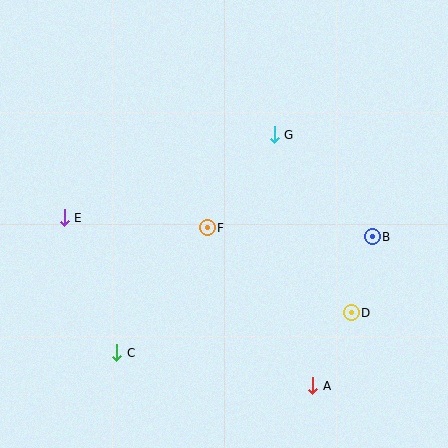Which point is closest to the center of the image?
Point F at (207, 228) is closest to the center.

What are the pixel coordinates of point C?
Point C is at (117, 353).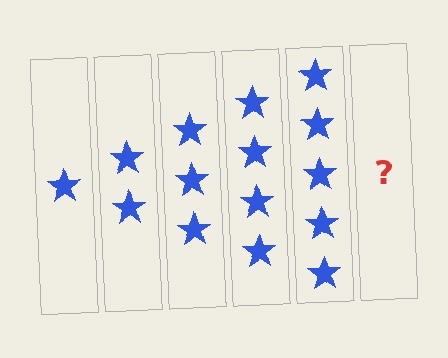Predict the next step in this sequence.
The next step is 6 stars.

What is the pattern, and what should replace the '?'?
The pattern is that each step adds one more star. The '?' should be 6 stars.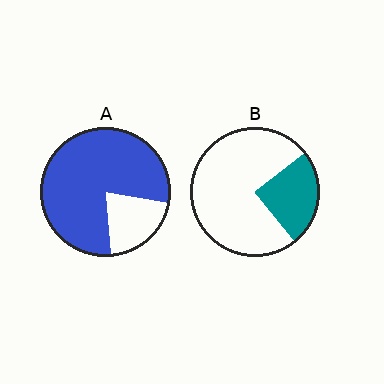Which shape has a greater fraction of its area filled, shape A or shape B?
Shape A.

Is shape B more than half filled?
No.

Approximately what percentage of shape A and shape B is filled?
A is approximately 80% and B is approximately 25%.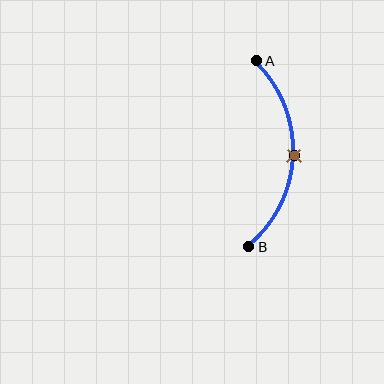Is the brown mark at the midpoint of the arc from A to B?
Yes. The brown mark lies on the arc at equal arc-length from both A and B — it is the arc midpoint.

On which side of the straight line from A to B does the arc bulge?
The arc bulges to the right of the straight line connecting A and B.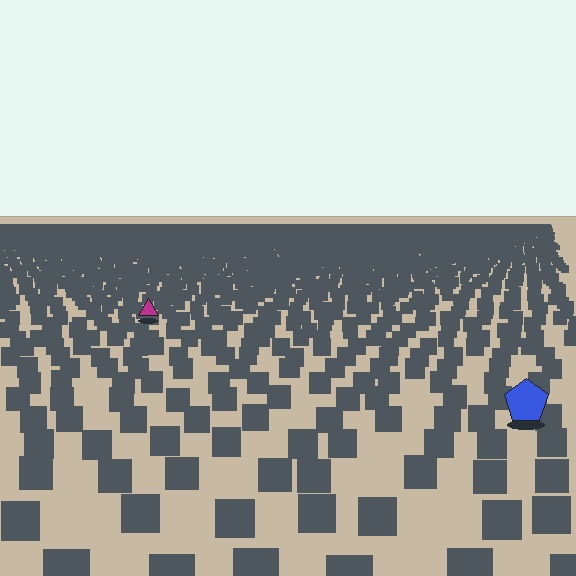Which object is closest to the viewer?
The blue pentagon is closest. The texture marks near it are larger and more spread out.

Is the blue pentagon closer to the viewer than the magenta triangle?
Yes. The blue pentagon is closer — you can tell from the texture gradient: the ground texture is coarser near it.